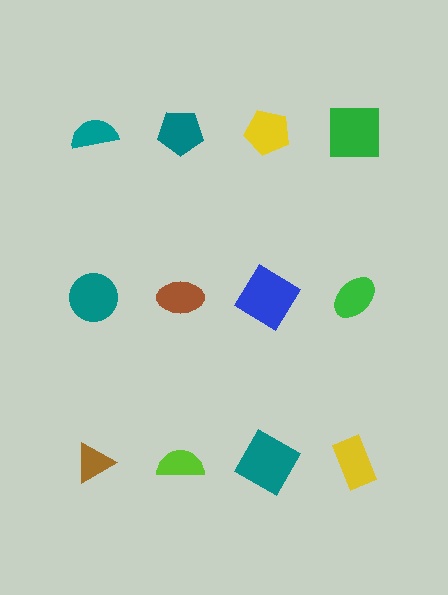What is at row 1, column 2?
A teal pentagon.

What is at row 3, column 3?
A teal diamond.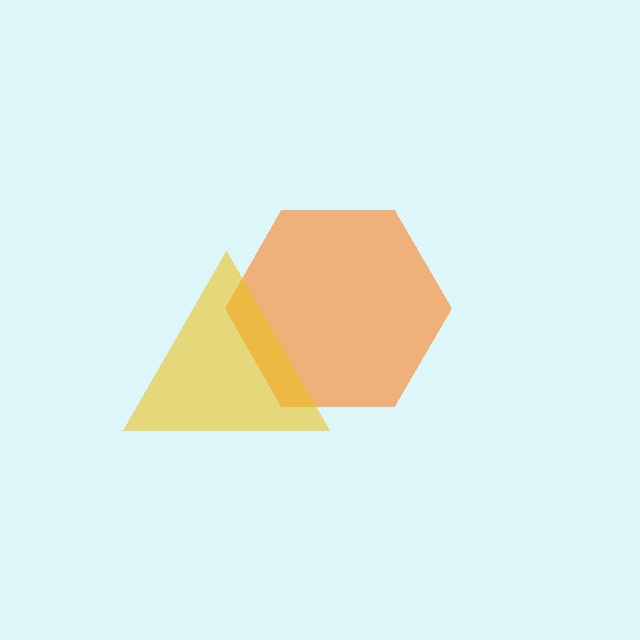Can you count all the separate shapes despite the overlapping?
Yes, there are 2 separate shapes.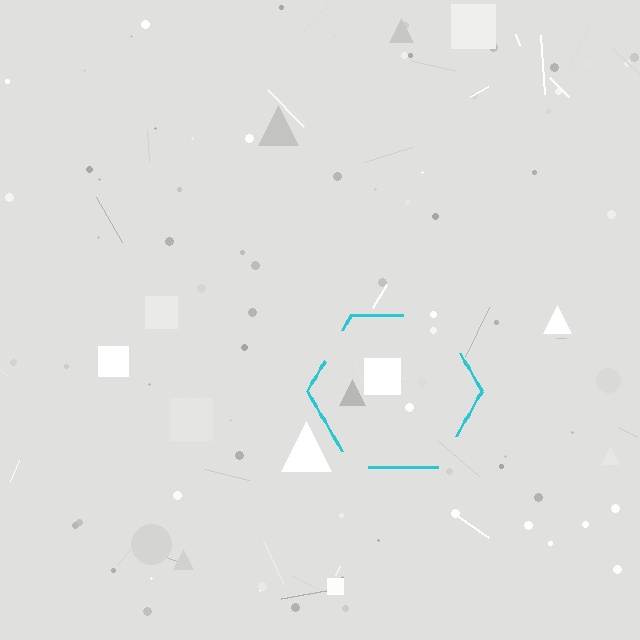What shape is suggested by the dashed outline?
The dashed outline suggests a hexagon.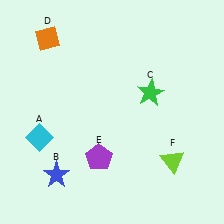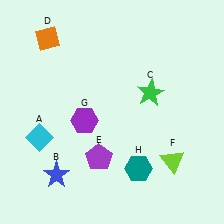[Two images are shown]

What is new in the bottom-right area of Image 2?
A teal hexagon (H) was added in the bottom-right area of Image 2.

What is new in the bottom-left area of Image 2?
A purple hexagon (G) was added in the bottom-left area of Image 2.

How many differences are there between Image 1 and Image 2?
There are 2 differences between the two images.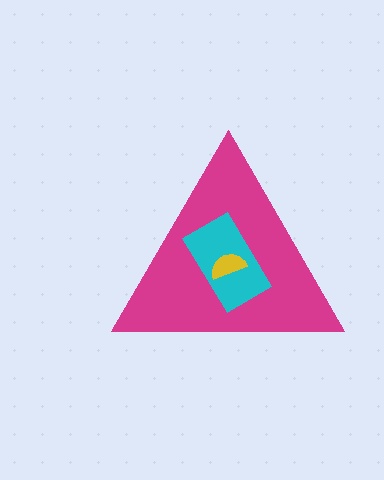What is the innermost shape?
The yellow semicircle.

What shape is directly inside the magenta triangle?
The cyan rectangle.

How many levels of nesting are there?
3.